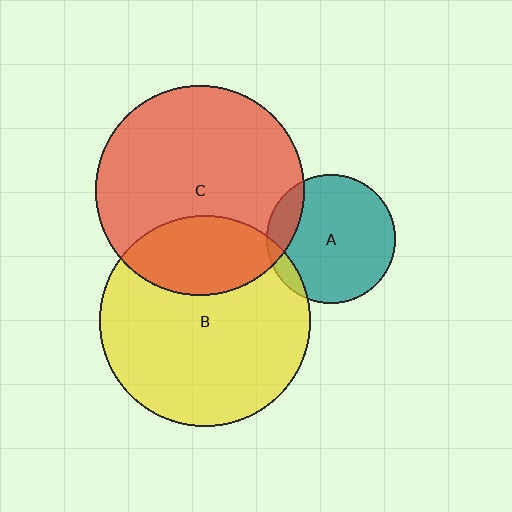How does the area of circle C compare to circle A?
Approximately 2.6 times.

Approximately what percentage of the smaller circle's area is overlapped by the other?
Approximately 25%.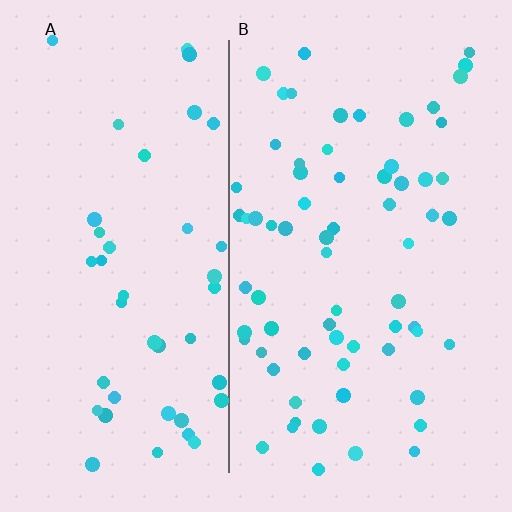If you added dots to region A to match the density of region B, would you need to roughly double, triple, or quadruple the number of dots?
Approximately double.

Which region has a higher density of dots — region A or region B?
B (the right).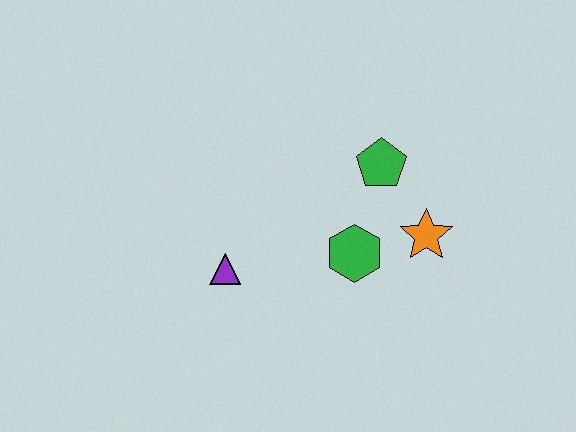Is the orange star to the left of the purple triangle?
No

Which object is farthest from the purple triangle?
The orange star is farthest from the purple triangle.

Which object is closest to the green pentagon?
The orange star is closest to the green pentagon.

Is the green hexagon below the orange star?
Yes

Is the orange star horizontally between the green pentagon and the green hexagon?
No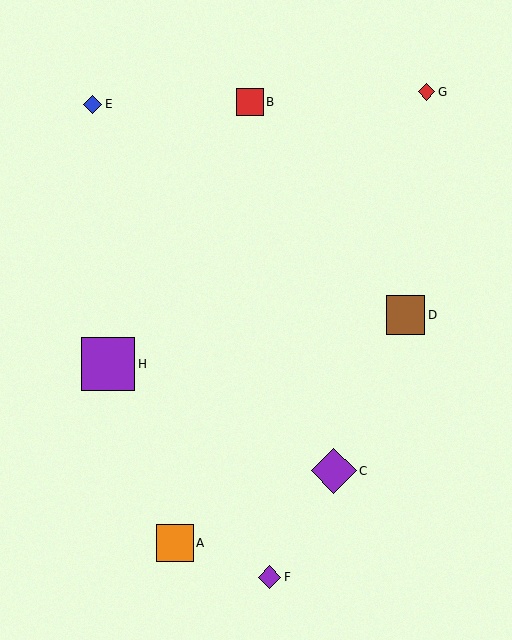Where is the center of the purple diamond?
The center of the purple diamond is at (270, 577).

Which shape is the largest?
The purple square (labeled H) is the largest.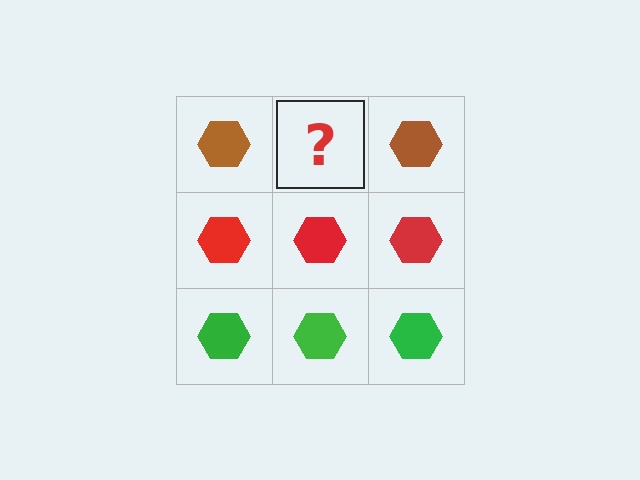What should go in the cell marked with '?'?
The missing cell should contain a brown hexagon.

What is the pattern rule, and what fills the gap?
The rule is that each row has a consistent color. The gap should be filled with a brown hexagon.